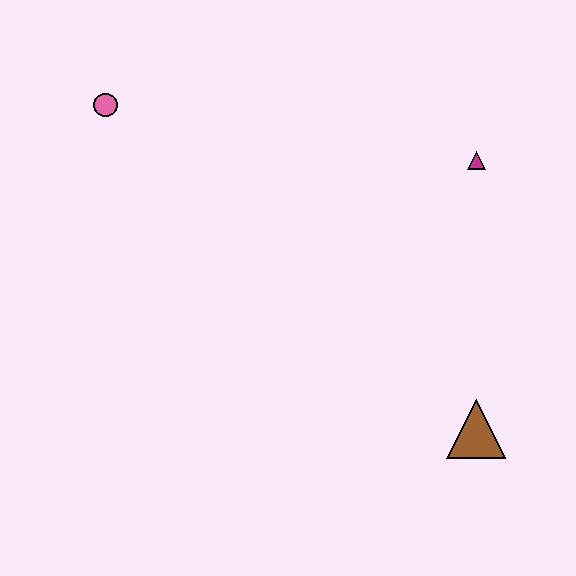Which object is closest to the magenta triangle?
The brown triangle is closest to the magenta triangle.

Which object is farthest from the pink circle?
The brown triangle is farthest from the pink circle.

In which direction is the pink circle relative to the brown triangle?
The pink circle is to the left of the brown triangle.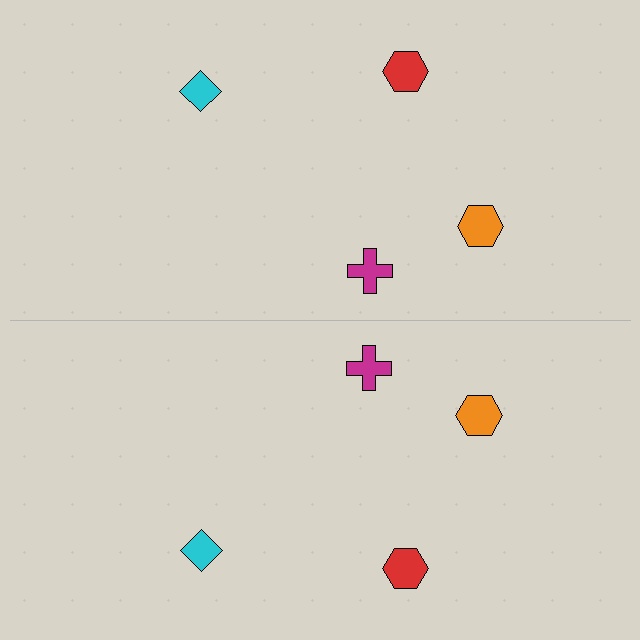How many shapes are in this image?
There are 8 shapes in this image.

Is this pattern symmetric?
Yes, this pattern has bilateral (reflection) symmetry.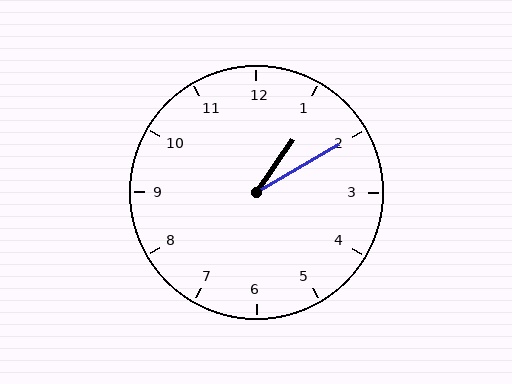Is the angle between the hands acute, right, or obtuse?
It is acute.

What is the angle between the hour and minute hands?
Approximately 25 degrees.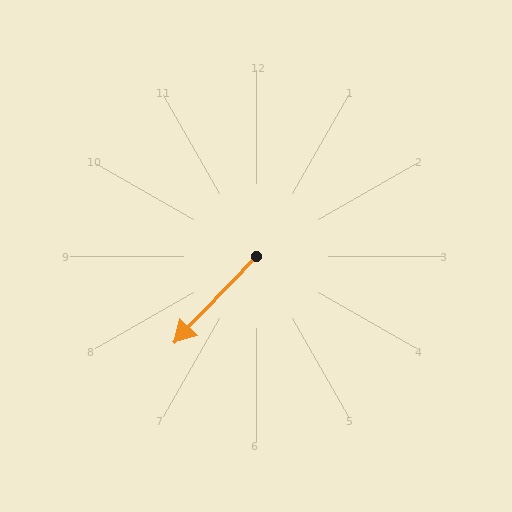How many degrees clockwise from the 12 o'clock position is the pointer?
Approximately 224 degrees.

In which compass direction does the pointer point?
Southwest.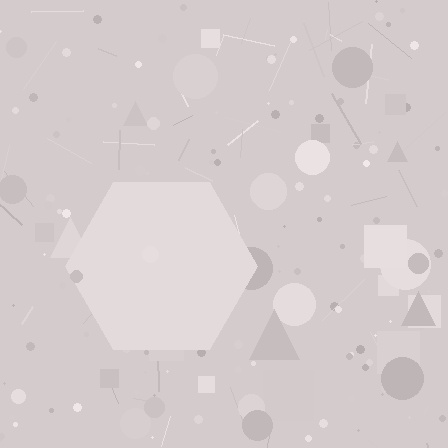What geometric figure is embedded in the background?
A hexagon is embedded in the background.